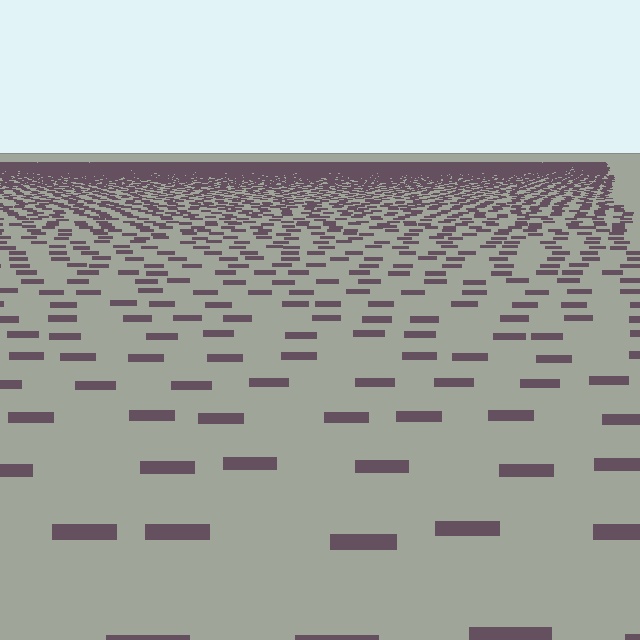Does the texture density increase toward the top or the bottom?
Density increases toward the top.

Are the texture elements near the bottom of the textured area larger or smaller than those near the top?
Larger. Near the bottom, elements are closer to the viewer and appear at a bigger on-screen size.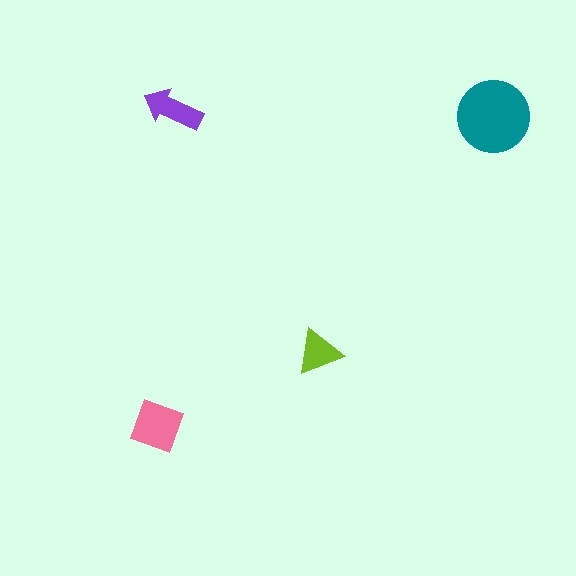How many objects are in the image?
There are 4 objects in the image.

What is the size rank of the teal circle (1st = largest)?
1st.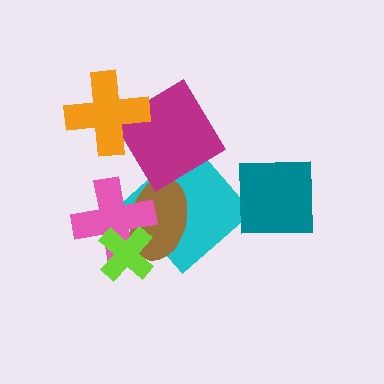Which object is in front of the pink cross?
The lime cross is in front of the pink cross.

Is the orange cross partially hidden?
No, no other shape covers it.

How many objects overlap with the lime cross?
2 objects overlap with the lime cross.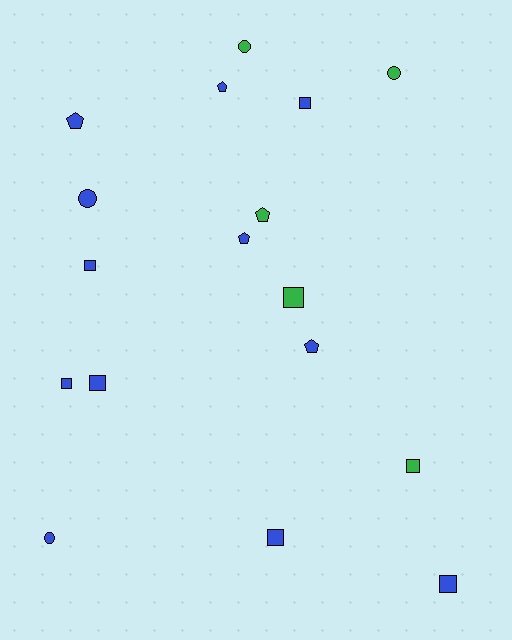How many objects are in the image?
There are 17 objects.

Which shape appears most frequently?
Square, with 8 objects.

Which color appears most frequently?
Blue, with 12 objects.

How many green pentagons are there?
There is 1 green pentagon.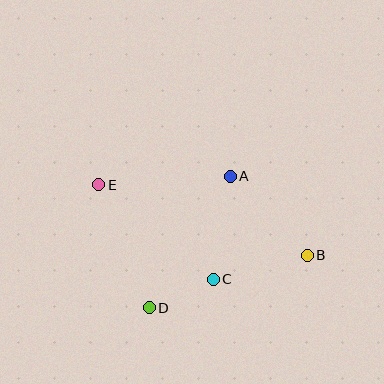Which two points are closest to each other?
Points C and D are closest to each other.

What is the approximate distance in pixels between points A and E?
The distance between A and E is approximately 132 pixels.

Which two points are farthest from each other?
Points B and E are farthest from each other.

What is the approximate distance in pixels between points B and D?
The distance between B and D is approximately 167 pixels.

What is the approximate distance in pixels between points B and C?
The distance between B and C is approximately 97 pixels.